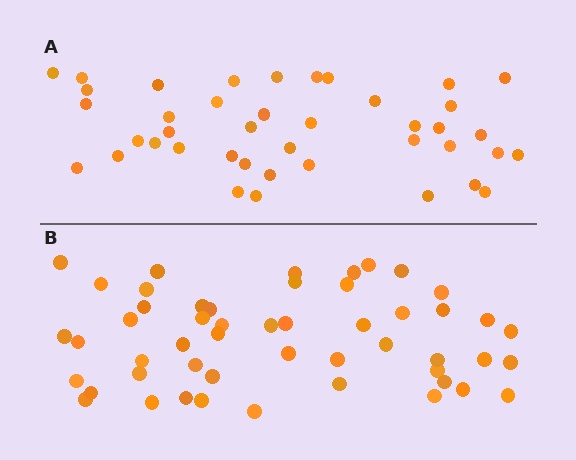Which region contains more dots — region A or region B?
Region B (the bottom region) has more dots.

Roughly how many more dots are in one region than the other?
Region B has roughly 10 or so more dots than region A.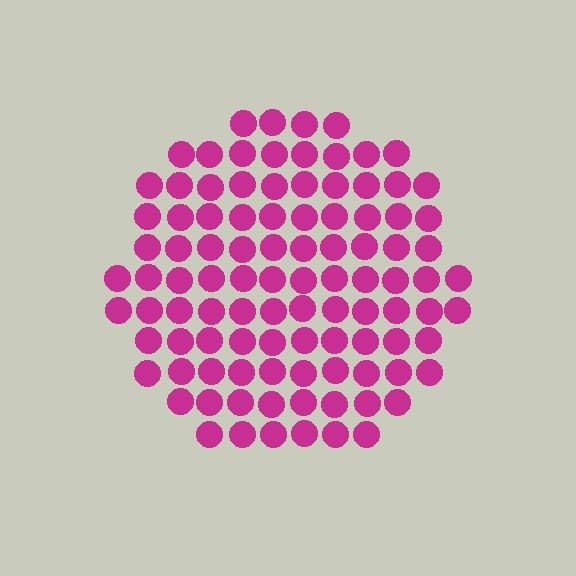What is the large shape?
The large shape is a circle.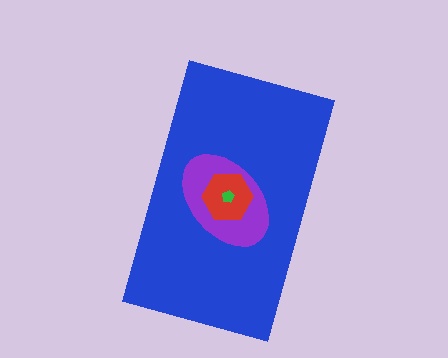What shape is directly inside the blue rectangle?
The purple ellipse.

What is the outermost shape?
The blue rectangle.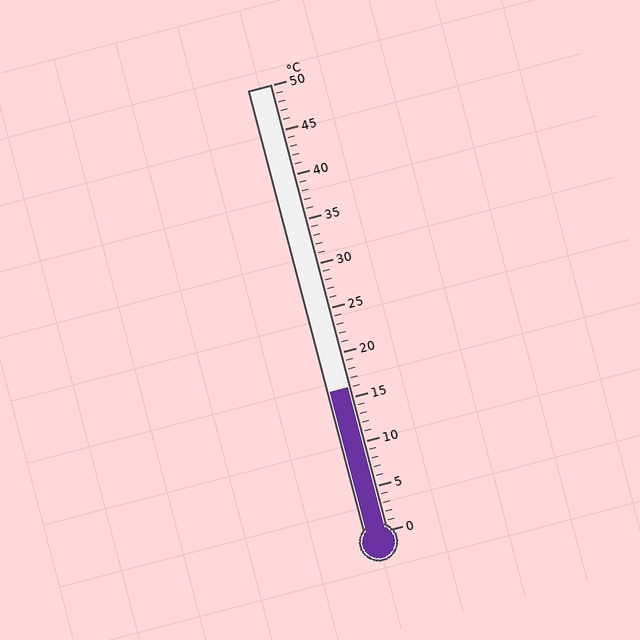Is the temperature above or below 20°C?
The temperature is below 20°C.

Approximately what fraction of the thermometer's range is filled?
The thermometer is filled to approximately 30% of its range.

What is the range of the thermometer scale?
The thermometer scale ranges from 0°C to 50°C.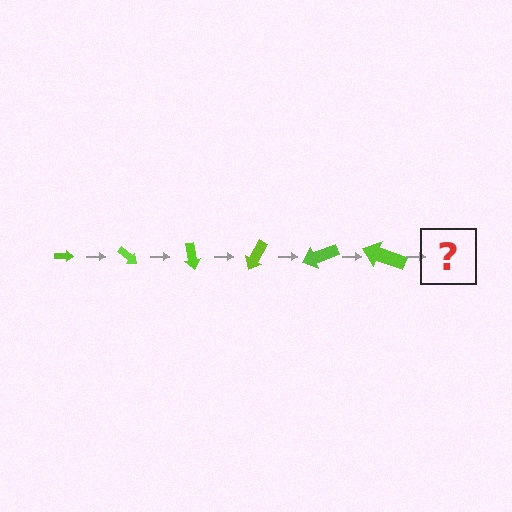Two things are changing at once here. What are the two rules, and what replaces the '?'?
The two rules are that the arrow grows larger each step and it rotates 40 degrees each step. The '?' should be an arrow, larger than the previous one and rotated 240 degrees from the start.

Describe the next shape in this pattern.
It should be an arrow, larger than the previous one and rotated 240 degrees from the start.